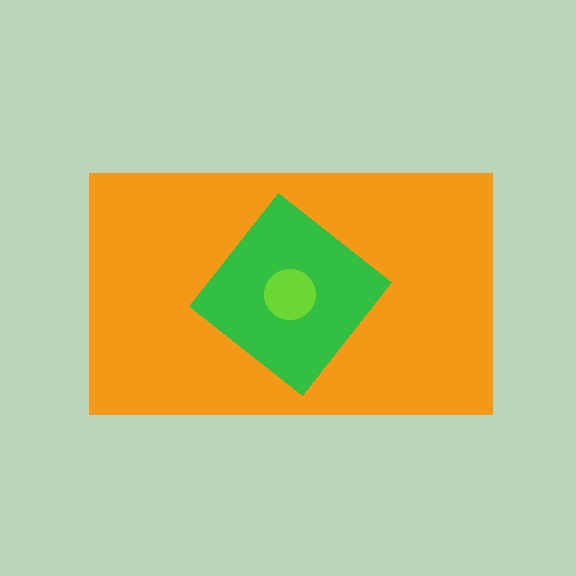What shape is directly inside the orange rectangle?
The green diamond.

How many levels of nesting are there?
3.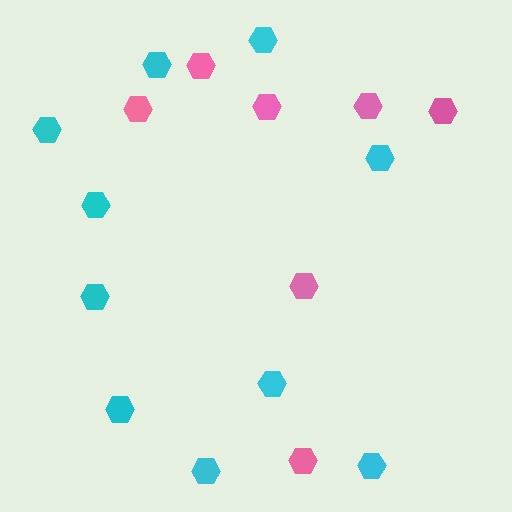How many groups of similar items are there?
There are 2 groups: one group of pink hexagons (7) and one group of cyan hexagons (10).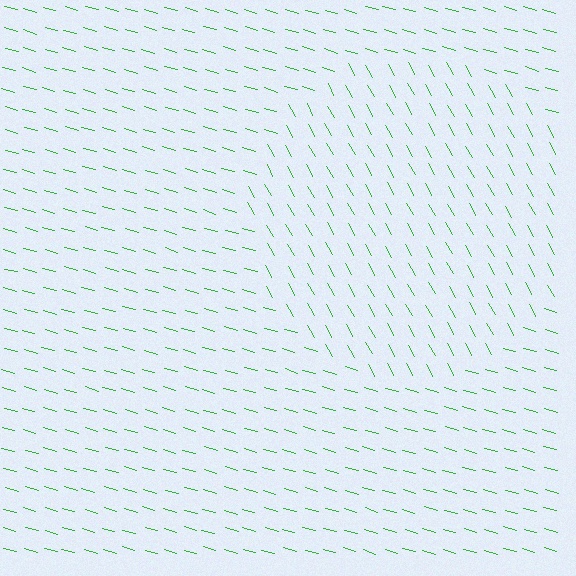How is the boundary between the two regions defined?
The boundary is defined purely by a change in line orientation (approximately 45 degrees difference). All lines are the same color and thickness.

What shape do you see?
I see a circle.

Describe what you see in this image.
The image is filled with small green line segments. A circle region in the image has lines oriented differently from the surrounding lines, creating a visible texture boundary.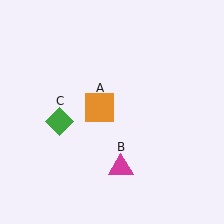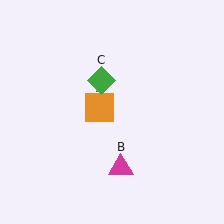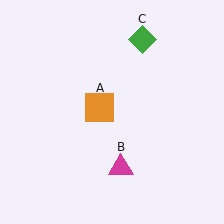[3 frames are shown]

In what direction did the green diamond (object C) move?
The green diamond (object C) moved up and to the right.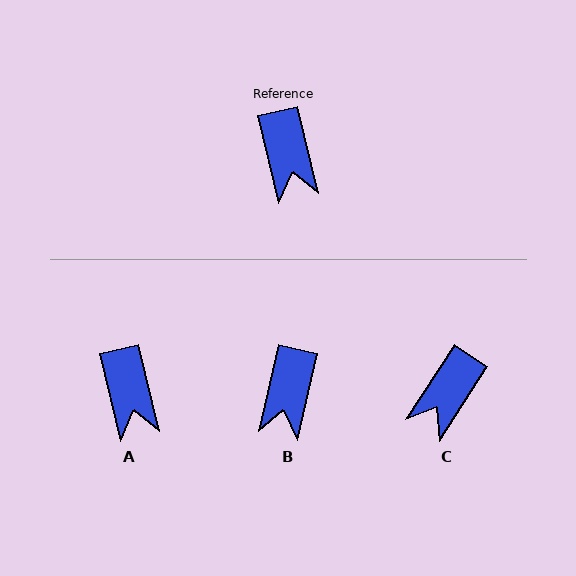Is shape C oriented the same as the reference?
No, it is off by about 46 degrees.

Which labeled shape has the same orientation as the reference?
A.